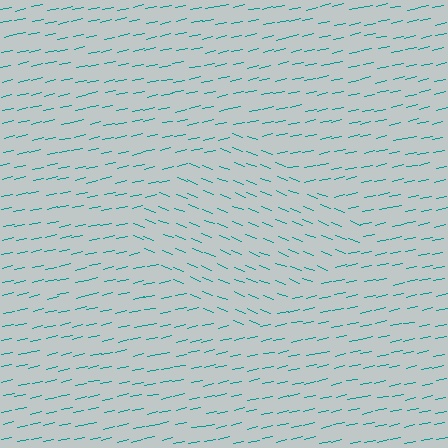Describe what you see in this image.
The image is filled with small teal line segments. A diamond region in the image has lines oriented differently from the surrounding lines, creating a visible texture boundary.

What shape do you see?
I see a diamond.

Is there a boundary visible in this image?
Yes, there is a texture boundary formed by a change in line orientation.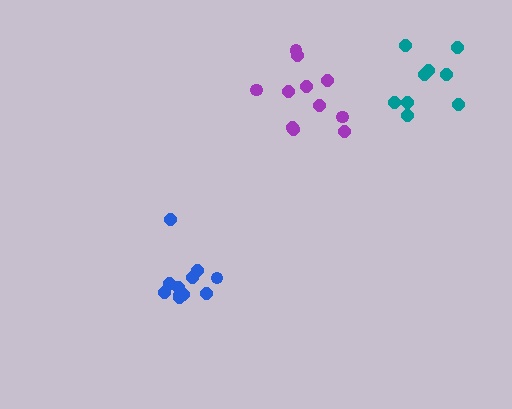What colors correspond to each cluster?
The clusters are colored: teal, purple, blue.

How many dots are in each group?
Group 1: 9 dots, Group 2: 11 dots, Group 3: 11 dots (31 total).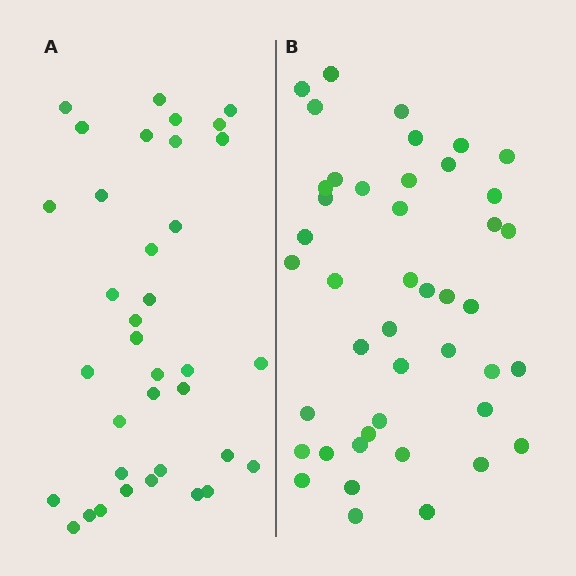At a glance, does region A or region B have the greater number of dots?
Region B (the right region) has more dots.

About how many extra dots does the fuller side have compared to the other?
Region B has roughly 8 or so more dots than region A.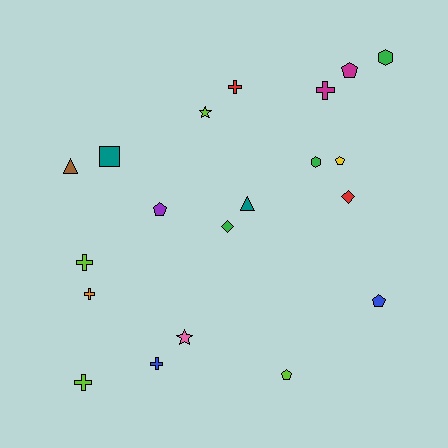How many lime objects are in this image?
There are 4 lime objects.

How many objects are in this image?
There are 20 objects.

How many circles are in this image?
There are no circles.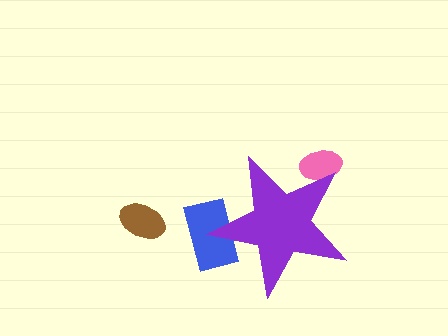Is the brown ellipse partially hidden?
No, the brown ellipse is fully visible.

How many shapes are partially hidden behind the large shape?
2 shapes are partially hidden.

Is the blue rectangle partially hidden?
Yes, the blue rectangle is partially hidden behind the purple star.